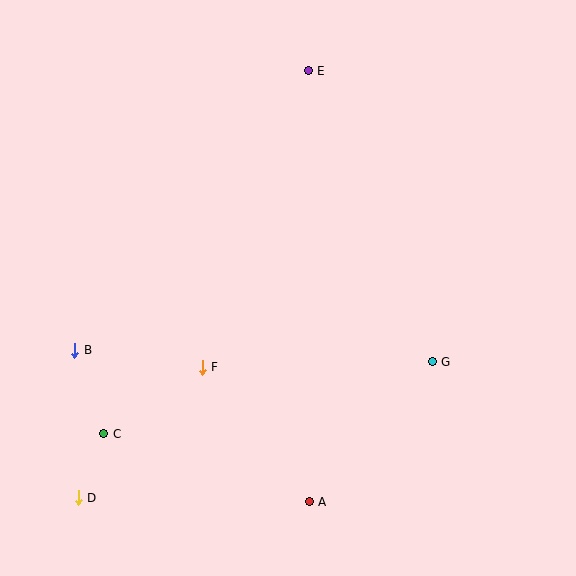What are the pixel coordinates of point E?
Point E is at (308, 71).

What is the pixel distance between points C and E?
The distance between C and E is 417 pixels.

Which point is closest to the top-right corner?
Point E is closest to the top-right corner.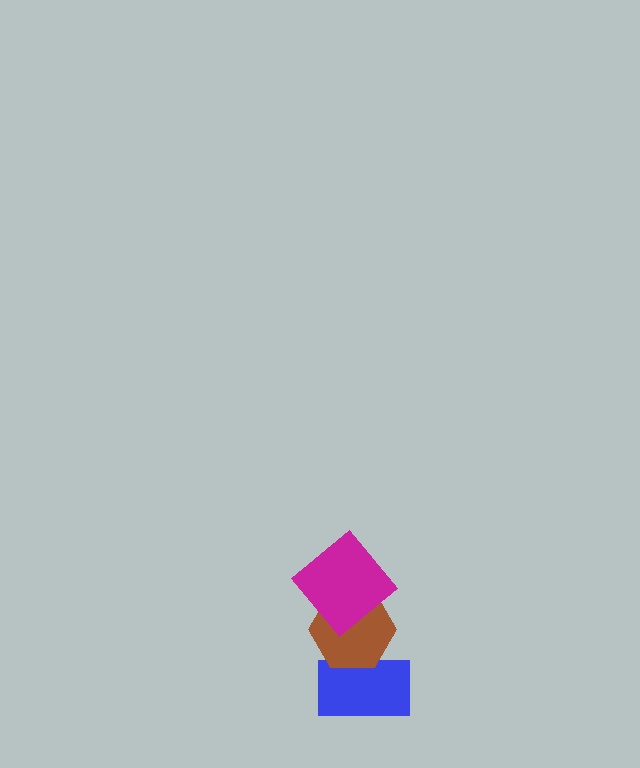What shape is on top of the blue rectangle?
The brown hexagon is on top of the blue rectangle.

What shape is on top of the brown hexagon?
The magenta diamond is on top of the brown hexagon.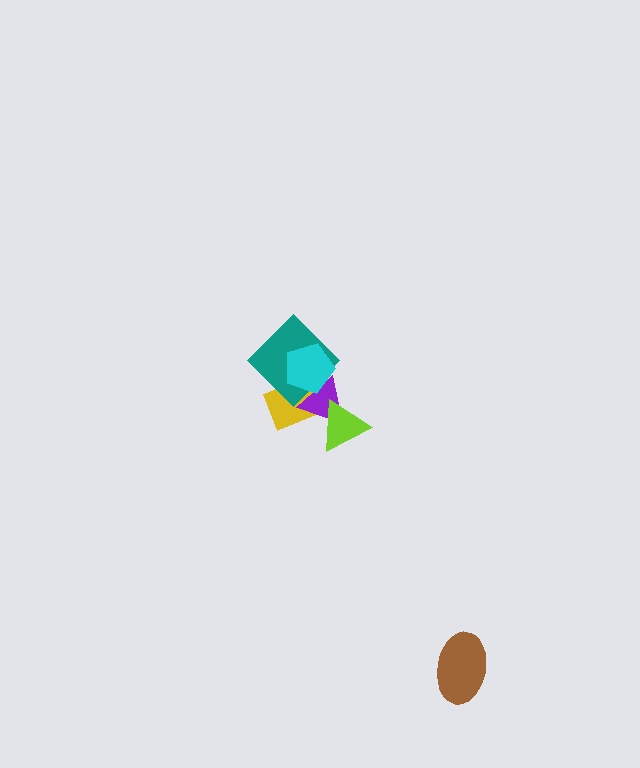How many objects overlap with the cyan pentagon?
3 objects overlap with the cyan pentagon.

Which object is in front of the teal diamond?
The cyan pentagon is in front of the teal diamond.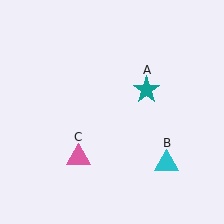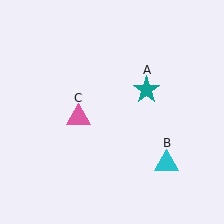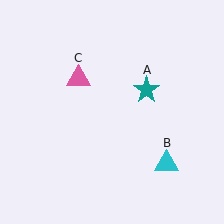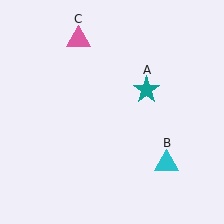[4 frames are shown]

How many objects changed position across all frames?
1 object changed position: pink triangle (object C).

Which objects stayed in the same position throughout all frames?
Teal star (object A) and cyan triangle (object B) remained stationary.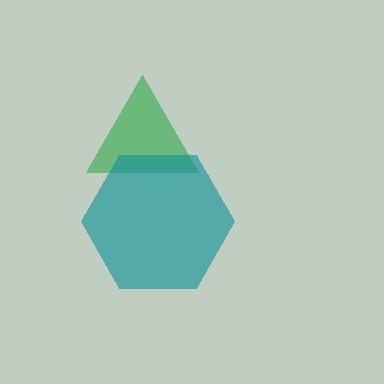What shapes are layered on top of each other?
The layered shapes are: a green triangle, a teal hexagon.